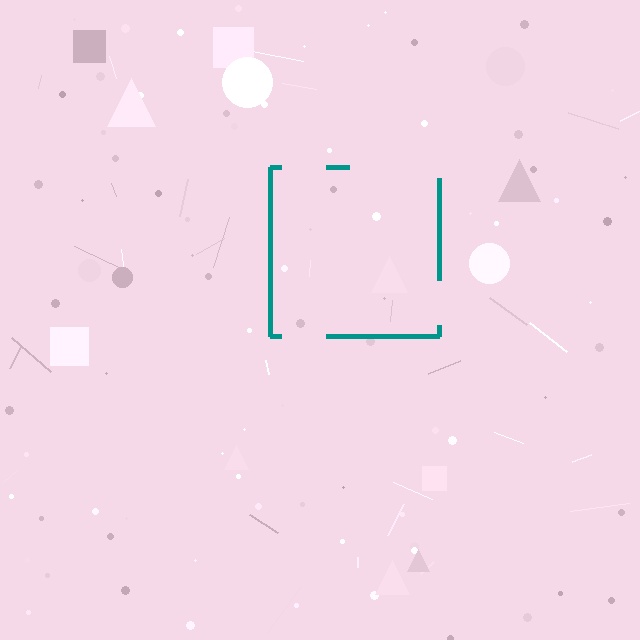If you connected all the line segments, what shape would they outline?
They would outline a square.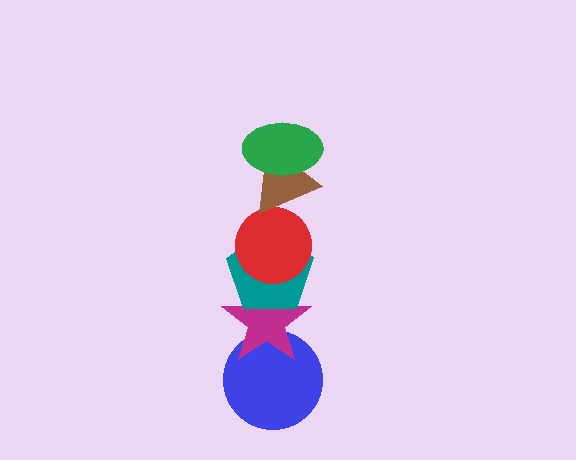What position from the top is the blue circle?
The blue circle is 6th from the top.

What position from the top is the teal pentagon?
The teal pentagon is 4th from the top.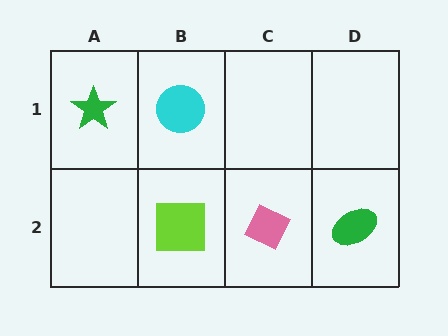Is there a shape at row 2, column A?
No, that cell is empty.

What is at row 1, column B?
A cyan circle.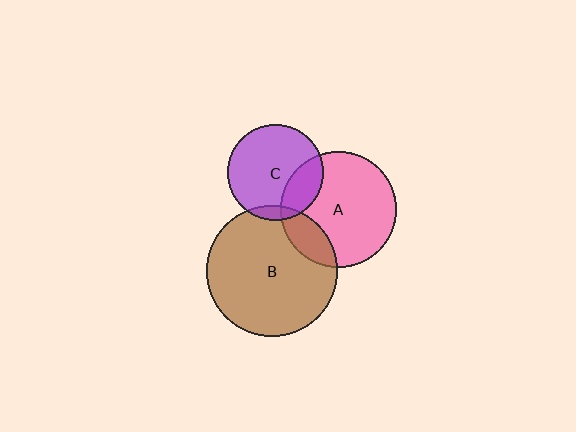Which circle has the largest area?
Circle B (brown).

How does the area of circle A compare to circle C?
Approximately 1.5 times.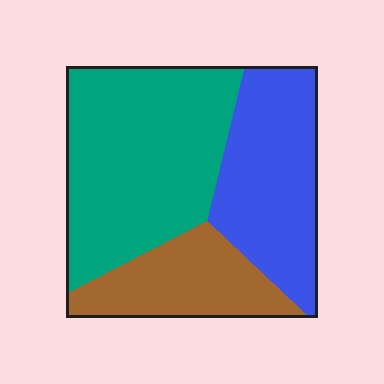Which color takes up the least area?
Brown, at roughly 20%.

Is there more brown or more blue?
Blue.